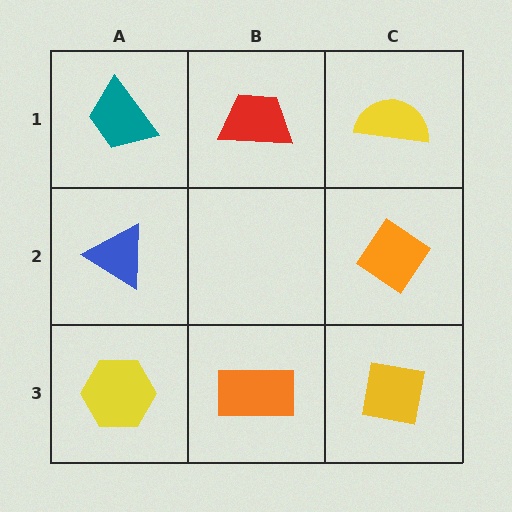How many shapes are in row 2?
2 shapes.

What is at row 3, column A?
A yellow hexagon.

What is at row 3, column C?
A yellow square.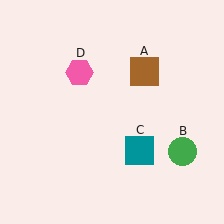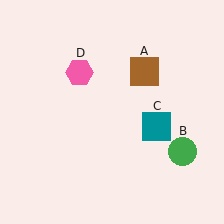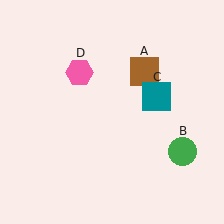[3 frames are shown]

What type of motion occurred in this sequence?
The teal square (object C) rotated counterclockwise around the center of the scene.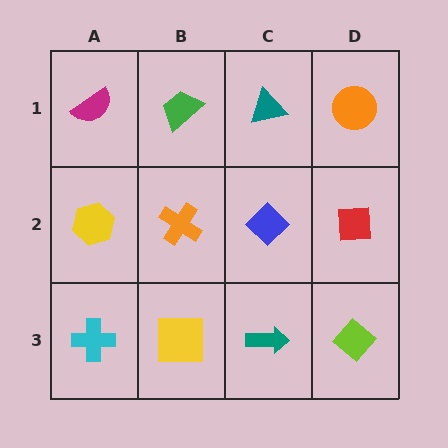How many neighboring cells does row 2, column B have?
4.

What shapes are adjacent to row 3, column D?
A red square (row 2, column D), a teal arrow (row 3, column C).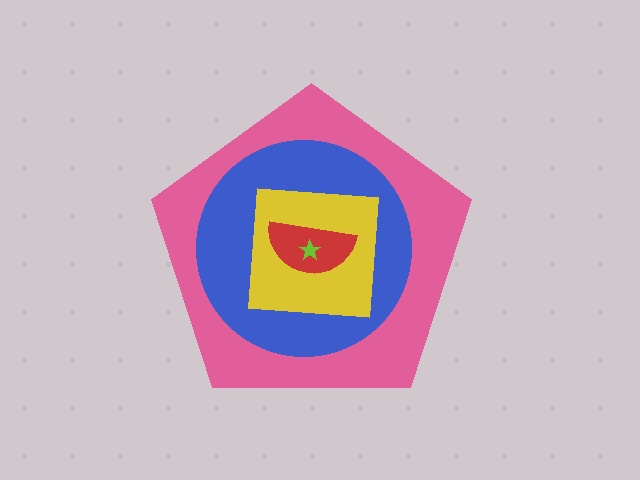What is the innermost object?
The lime star.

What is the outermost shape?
The pink pentagon.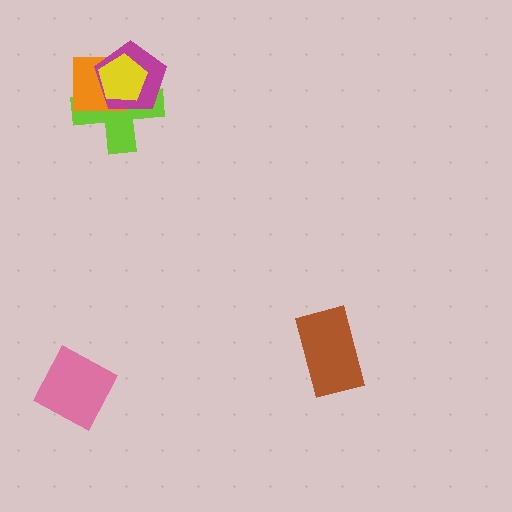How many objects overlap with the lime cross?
3 objects overlap with the lime cross.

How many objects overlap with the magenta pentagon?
3 objects overlap with the magenta pentagon.